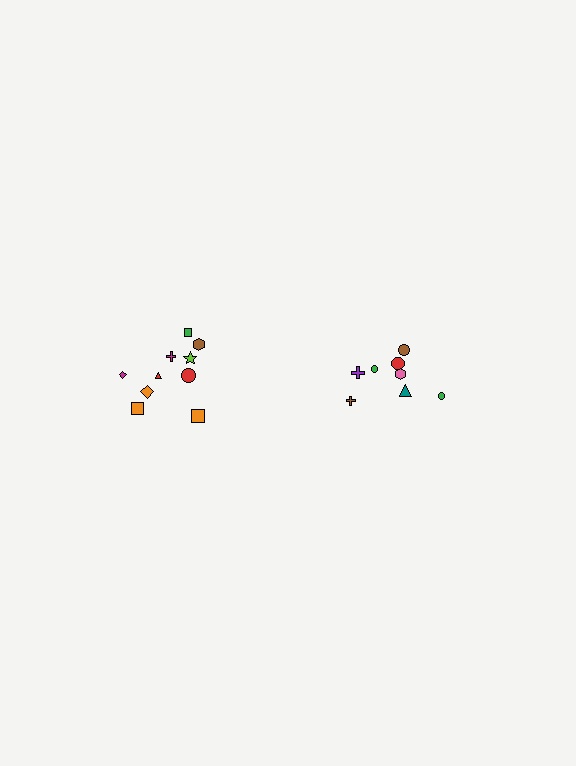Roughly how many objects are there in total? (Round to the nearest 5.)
Roughly 20 objects in total.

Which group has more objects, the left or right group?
The left group.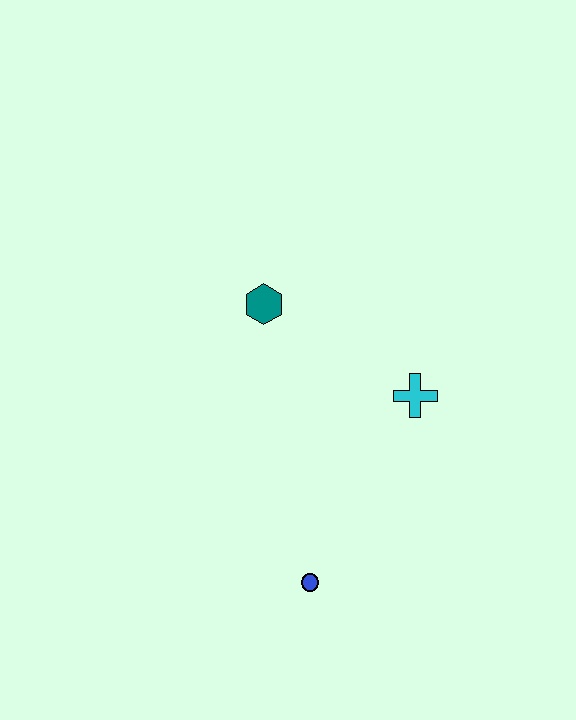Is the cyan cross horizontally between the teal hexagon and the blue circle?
No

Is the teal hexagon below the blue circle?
No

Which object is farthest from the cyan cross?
The blue circle is farthest from the cyan cross.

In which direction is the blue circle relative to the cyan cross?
The blue circle is below the cyan cross.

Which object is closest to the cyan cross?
The teal hexagon is closest to the cyan cross.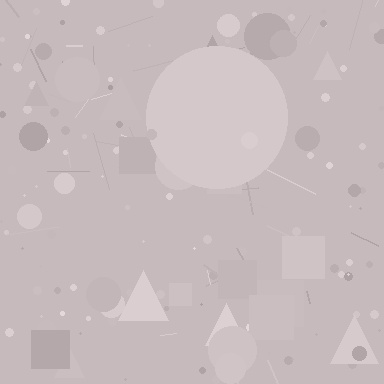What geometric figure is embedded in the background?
A circle is embedded in the background.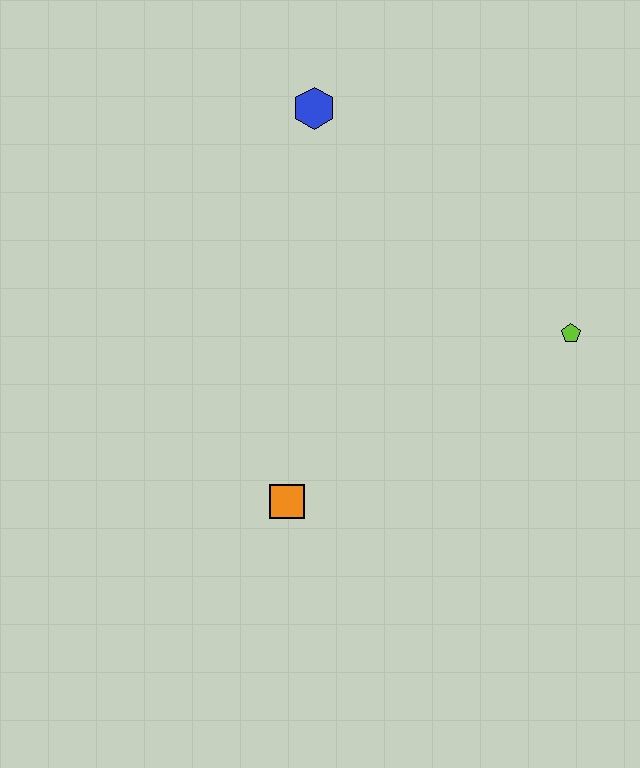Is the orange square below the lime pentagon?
Yes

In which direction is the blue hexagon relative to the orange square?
The blue hexagon is above the orange square.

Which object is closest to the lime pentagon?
The orange square is closest to the lime pentagon.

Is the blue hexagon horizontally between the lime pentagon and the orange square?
Yes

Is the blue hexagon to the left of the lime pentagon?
Yes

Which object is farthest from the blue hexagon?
The orange square is farthest from the blue hexagon.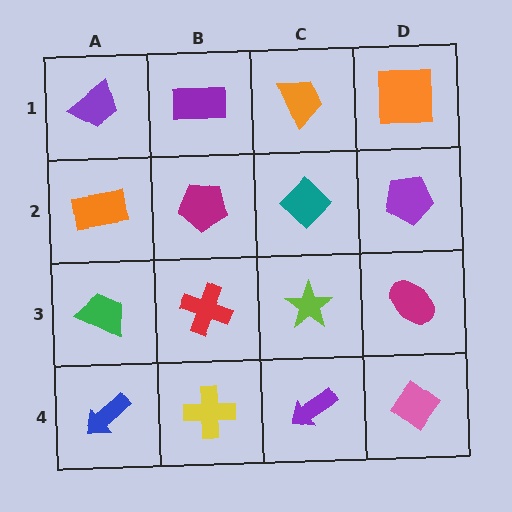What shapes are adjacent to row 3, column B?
A magenta pentagon (row 2, column B), a yellow cross (row 4, column B), a green trapezoid (row 3, column A), a lime star (row 3, column C).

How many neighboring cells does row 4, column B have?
3.